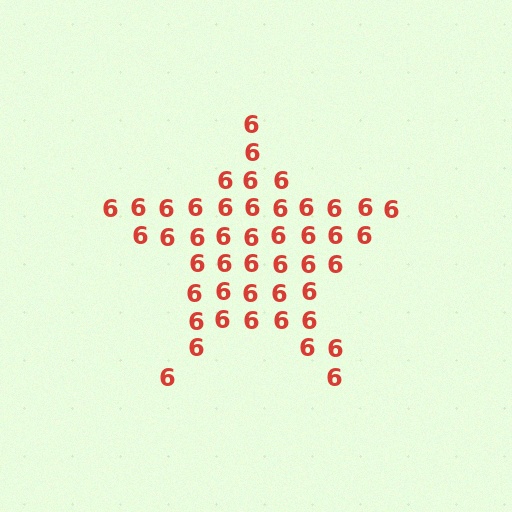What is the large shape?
The large shape is a star.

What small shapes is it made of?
It is made of small digit 6's.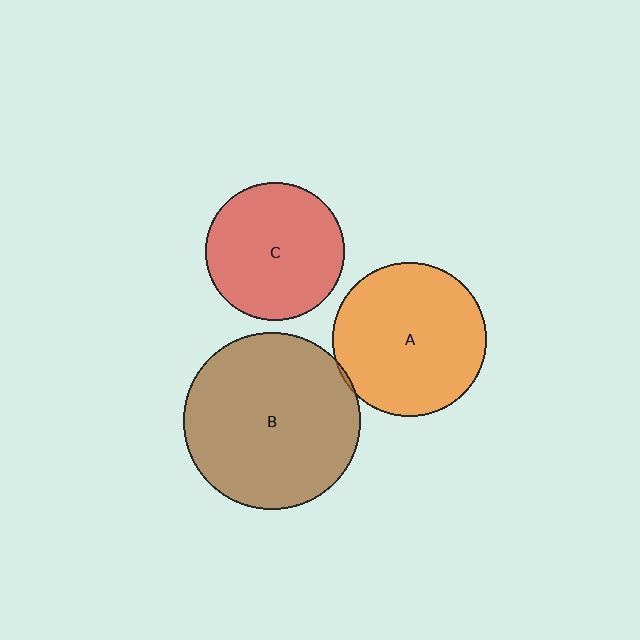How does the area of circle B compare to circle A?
Approximately 1.3 times.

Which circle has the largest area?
Circle B (brown).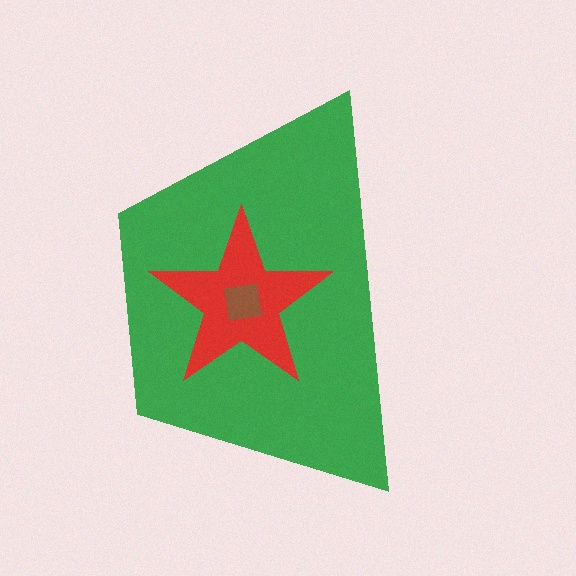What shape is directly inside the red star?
The brown square.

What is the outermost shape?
The green trapezoid.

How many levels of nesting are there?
3.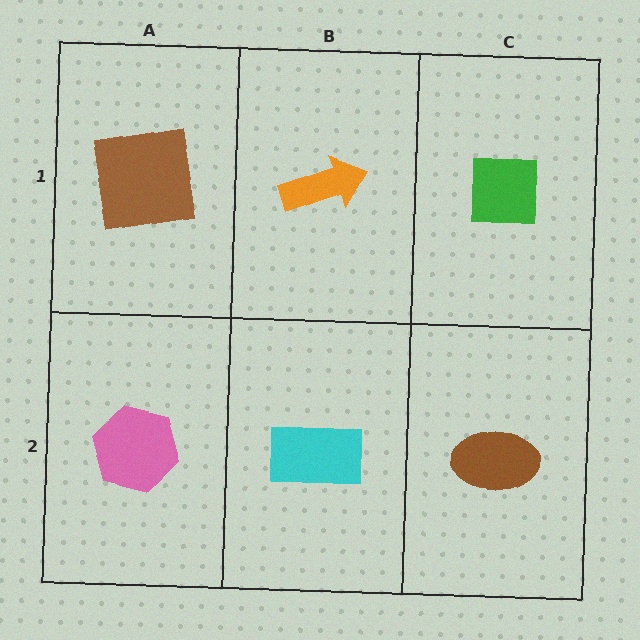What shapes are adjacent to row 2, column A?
A brown square (row 1, column A), a cyan rectangle (row 2, column B).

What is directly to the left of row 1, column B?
A brown square.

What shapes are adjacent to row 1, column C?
A brown ellipse (row 2, column C), an orange arrow (row 1, column B).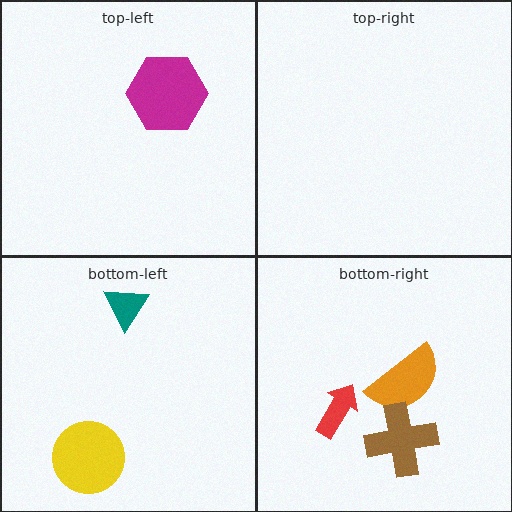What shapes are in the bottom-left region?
The teal triangle, the yellow circle.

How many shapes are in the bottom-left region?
2.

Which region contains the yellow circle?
The bottom-left region.